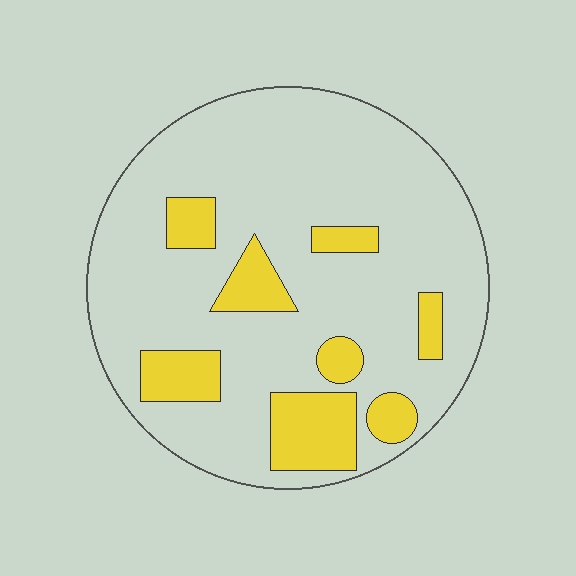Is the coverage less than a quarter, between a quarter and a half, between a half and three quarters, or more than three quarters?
Less than a quarter.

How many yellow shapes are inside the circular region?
8.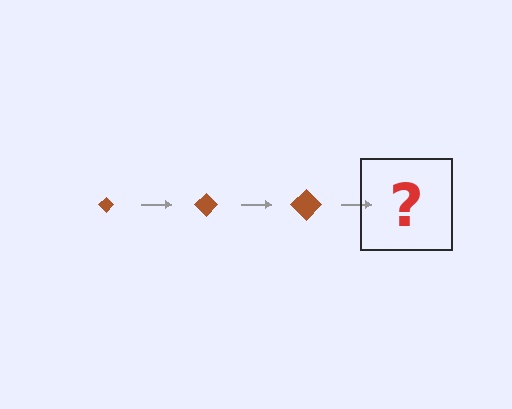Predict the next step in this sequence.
The next step is a brown diamond, larger than the previous one.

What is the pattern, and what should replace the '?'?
The pattern is that the diamond gets progressively larger each step. The '?' should be a brown diamond, larger than the previous one.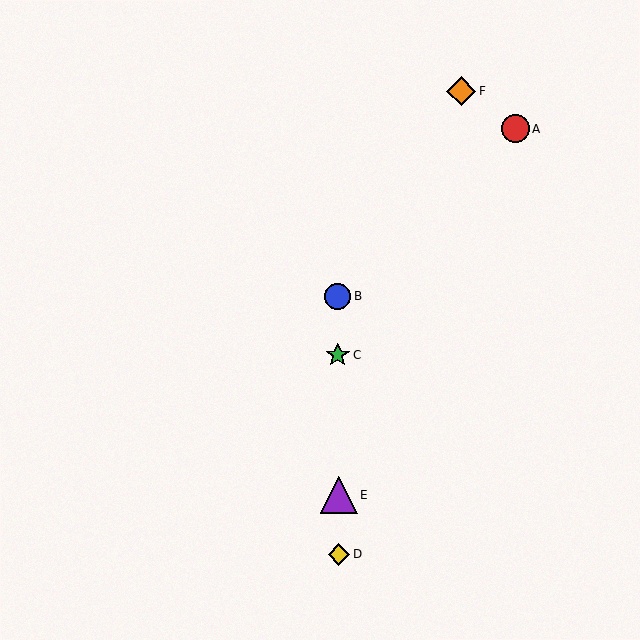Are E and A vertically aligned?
No, E is at x≈339 and A is at x≈515.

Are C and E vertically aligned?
Yes, both are at x≈338.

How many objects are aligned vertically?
4 objects (B, C, D, E) are aligned vertically.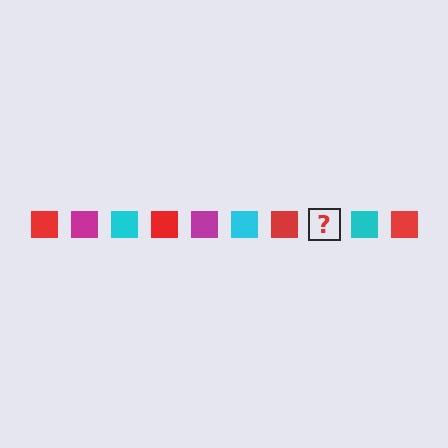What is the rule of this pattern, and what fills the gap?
The rule is that the pattern cycles through red, magenta, cyan squares. The gap should be filled with a magenta square.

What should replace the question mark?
The question mark should be replaced with a magenta square.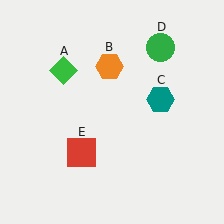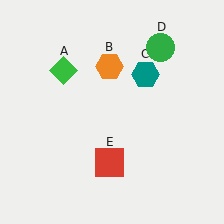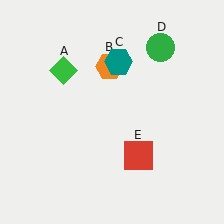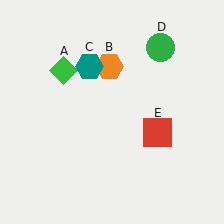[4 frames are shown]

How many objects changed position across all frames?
2 objects changed position: teal hexagon (object C), red square (object E).